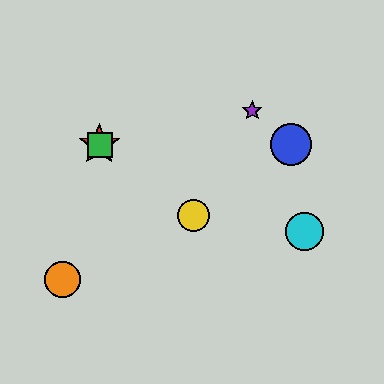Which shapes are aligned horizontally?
The red star, the blue circle, the green square are aligned horizontally.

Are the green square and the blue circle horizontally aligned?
Yes, both are at y≈145.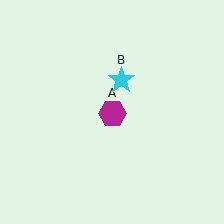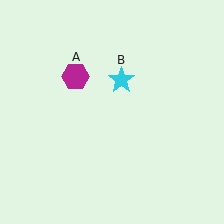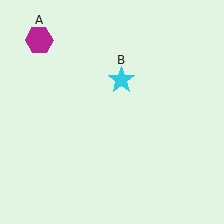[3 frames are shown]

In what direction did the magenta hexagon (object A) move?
The magenta hexagon (object A) moved up and to the left.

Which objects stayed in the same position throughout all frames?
Cyan star (object B) remained stationary.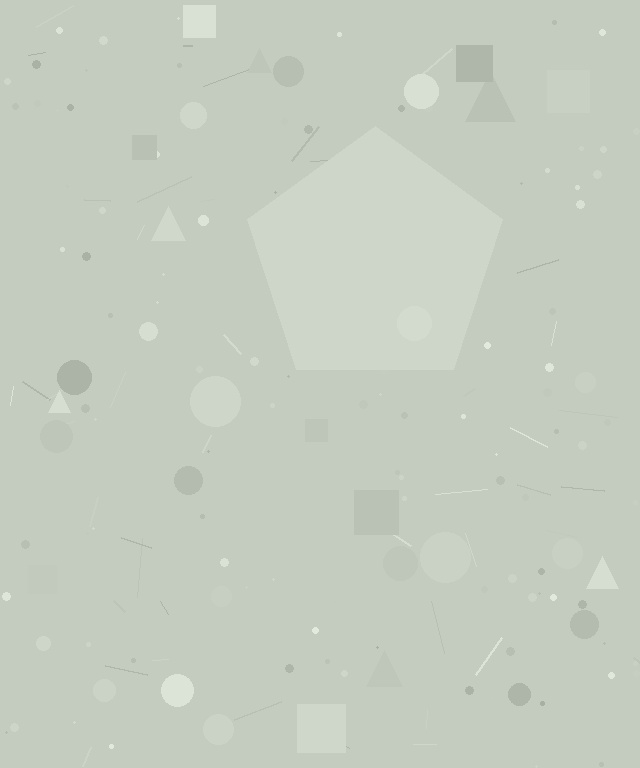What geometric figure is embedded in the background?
A pentagon is embedded in the background.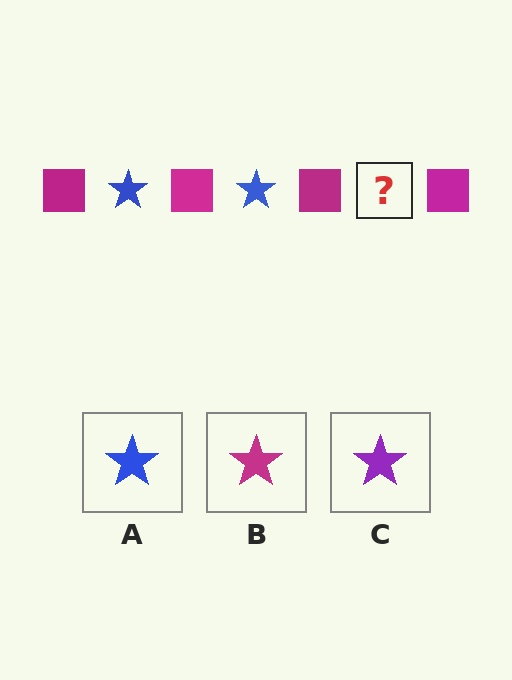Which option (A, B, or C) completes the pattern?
A.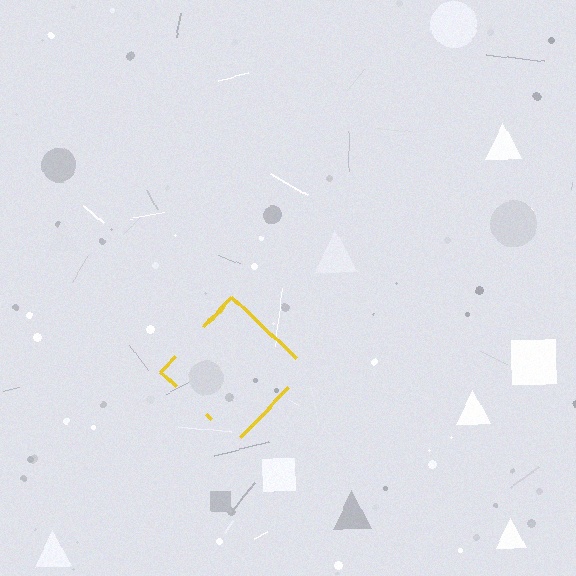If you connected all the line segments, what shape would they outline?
They would outline a diamond.